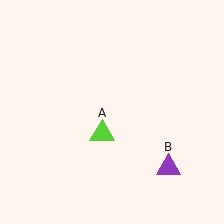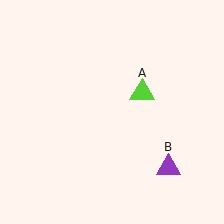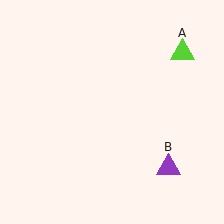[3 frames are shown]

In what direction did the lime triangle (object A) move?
The lime triangle (object A) moved up and to the right.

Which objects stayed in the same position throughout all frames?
Purple triangle (object B) remained stationary.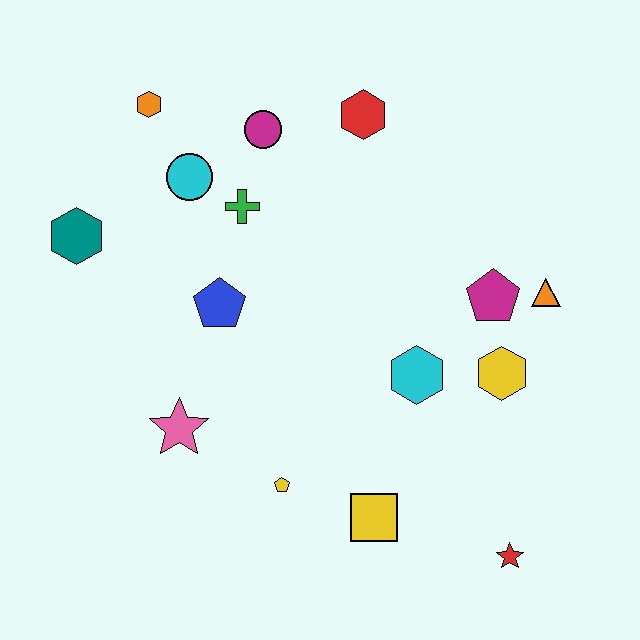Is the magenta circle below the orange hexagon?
Yes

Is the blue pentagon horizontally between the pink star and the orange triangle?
Yes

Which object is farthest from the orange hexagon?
The red star is farthest from the orange hexagon.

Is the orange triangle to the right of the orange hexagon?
Yes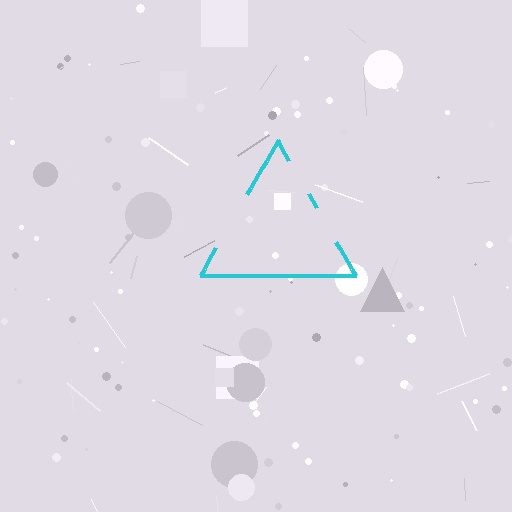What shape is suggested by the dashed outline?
The dashed outline suggests a triangle.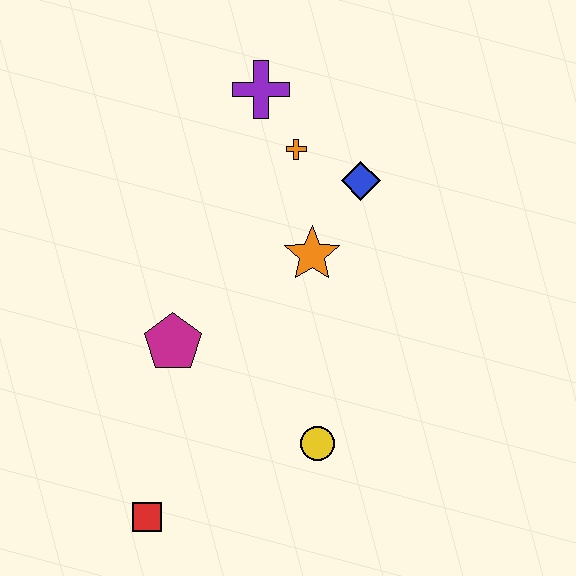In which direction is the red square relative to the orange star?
The red square is below the orange star.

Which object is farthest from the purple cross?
The red square is farthest from the purple cross.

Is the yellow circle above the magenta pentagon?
No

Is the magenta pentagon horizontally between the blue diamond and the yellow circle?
No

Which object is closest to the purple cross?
The orange cross is closest to the purple cross.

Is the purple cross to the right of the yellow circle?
No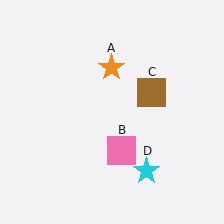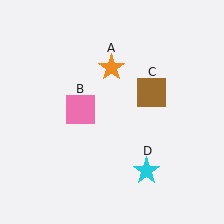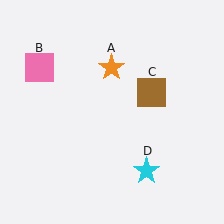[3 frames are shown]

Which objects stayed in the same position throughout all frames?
Orange star (object A) and brown square (object C) and cyan star (object D) remained stationary.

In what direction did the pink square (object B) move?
The pink square (object B) moved up and to the left.